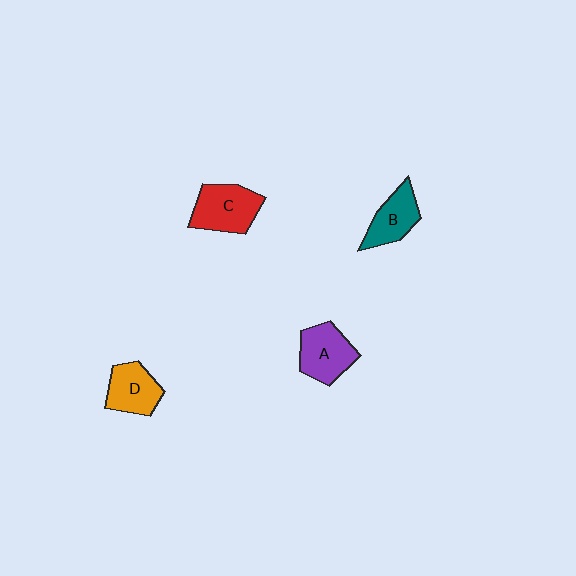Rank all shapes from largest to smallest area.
From largest to smallest: C (red), A (purple), D (orange), B (teal).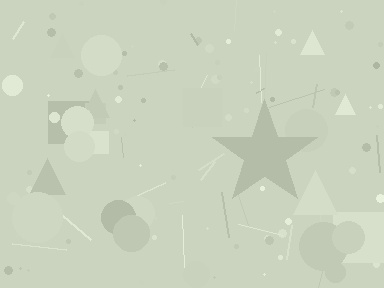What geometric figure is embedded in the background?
A star is embedded in the background.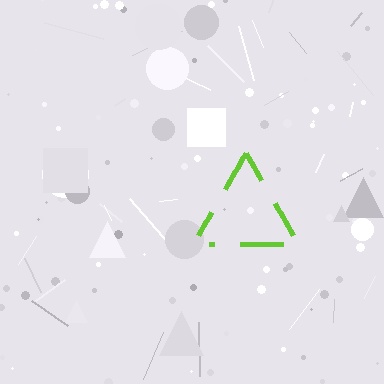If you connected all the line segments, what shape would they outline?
They would outline a triangle.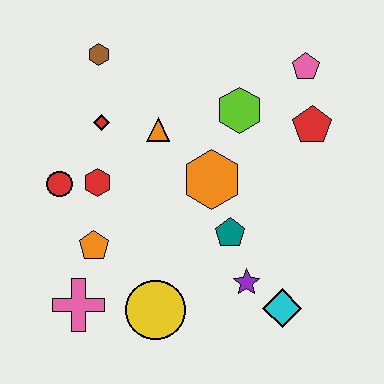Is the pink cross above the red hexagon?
No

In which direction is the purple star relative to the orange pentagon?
The purple star is to the right of the orange pentagon.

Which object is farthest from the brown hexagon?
The cyan diamond is farthest from the brown hexagon.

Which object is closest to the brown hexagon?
The red diamond is closest to the brown hexagon.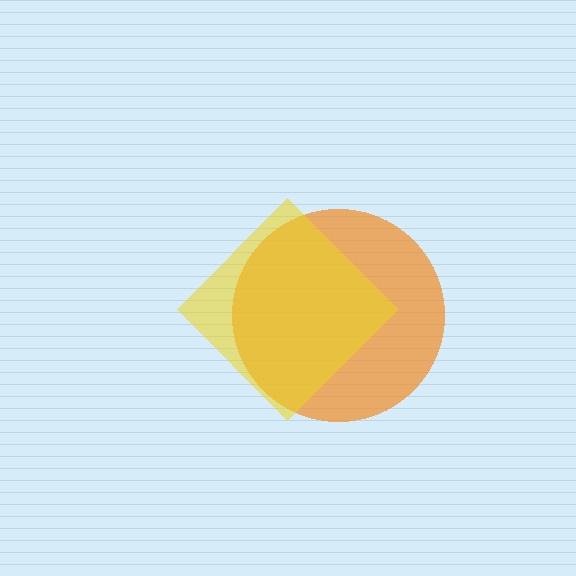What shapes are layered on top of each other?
The layered shapes are: an orange circle, a yellow diamond.